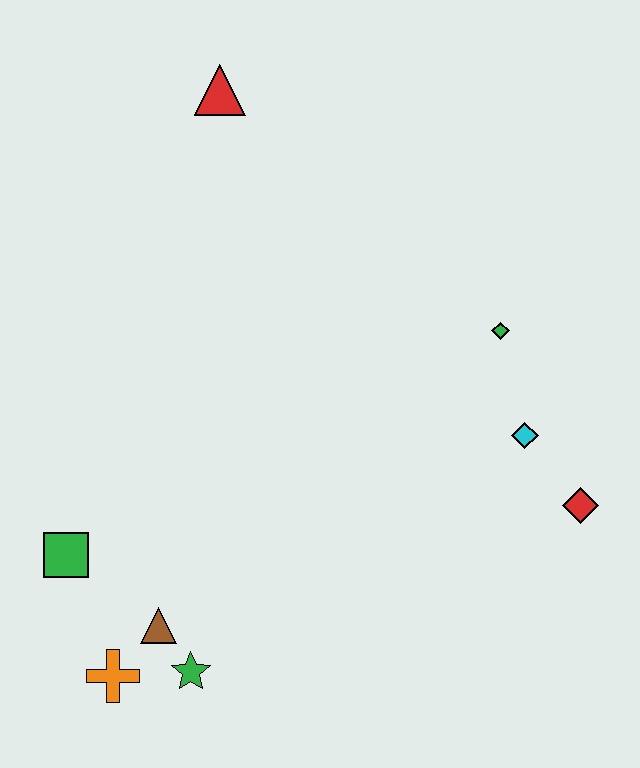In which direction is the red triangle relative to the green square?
The red triangle is above the green square.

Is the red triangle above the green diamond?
Yes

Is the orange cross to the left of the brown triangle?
Yes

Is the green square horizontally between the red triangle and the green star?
No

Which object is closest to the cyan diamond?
The red diamond is closest to the cyan diamond.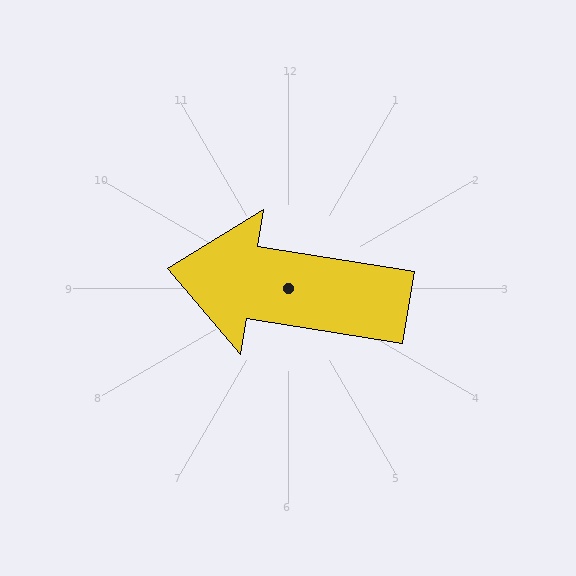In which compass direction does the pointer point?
West.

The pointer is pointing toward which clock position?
Roughly 9 o'clock.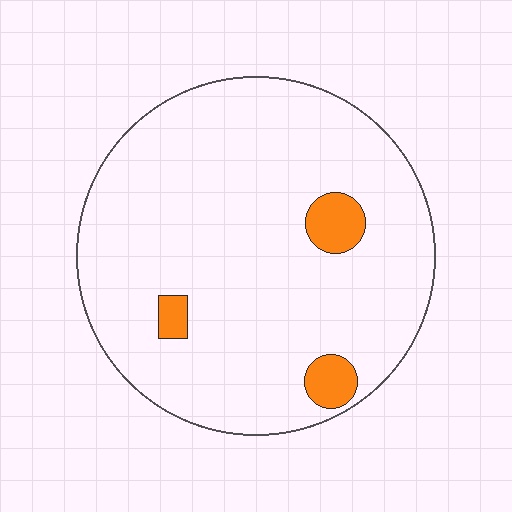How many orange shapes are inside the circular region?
3.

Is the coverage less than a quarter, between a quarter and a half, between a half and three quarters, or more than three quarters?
Less than a quarter.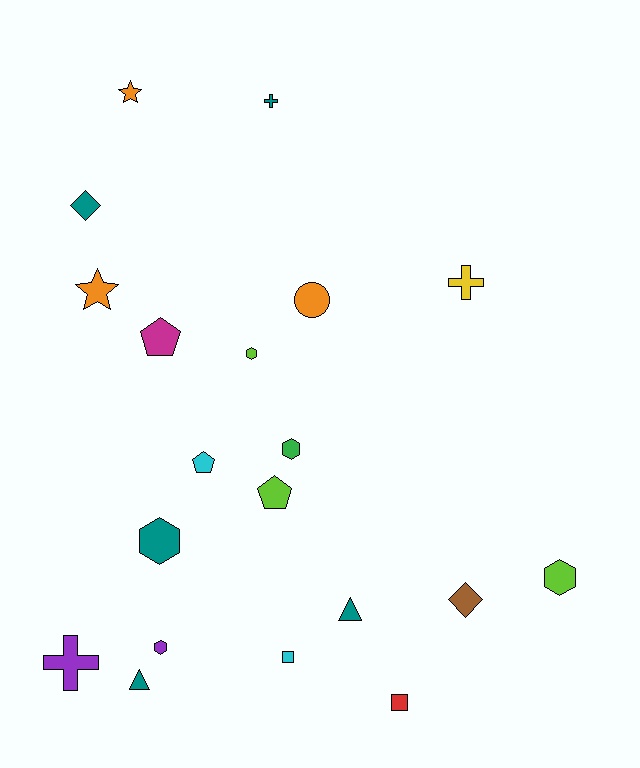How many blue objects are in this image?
There are no blue objects.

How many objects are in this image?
There are 20 objects.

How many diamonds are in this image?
There are 2 diamonds.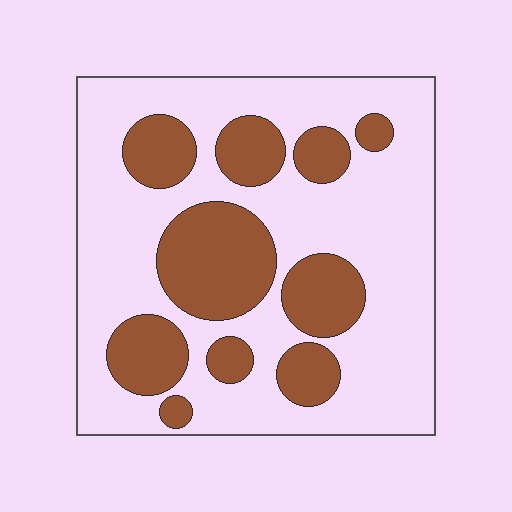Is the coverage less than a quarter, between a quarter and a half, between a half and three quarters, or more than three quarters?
Between a quarter and a half.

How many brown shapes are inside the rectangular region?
10.